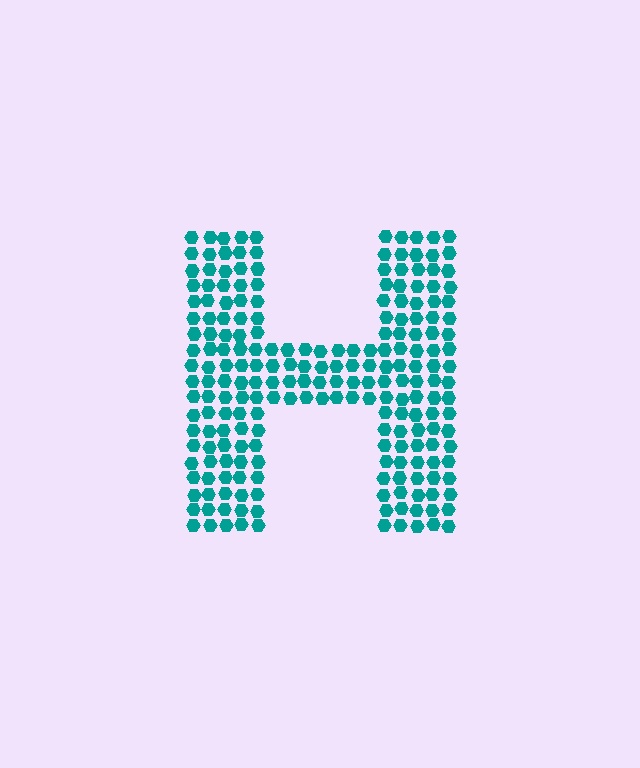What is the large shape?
The large shape is the letter H.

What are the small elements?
The small elements are hexagons.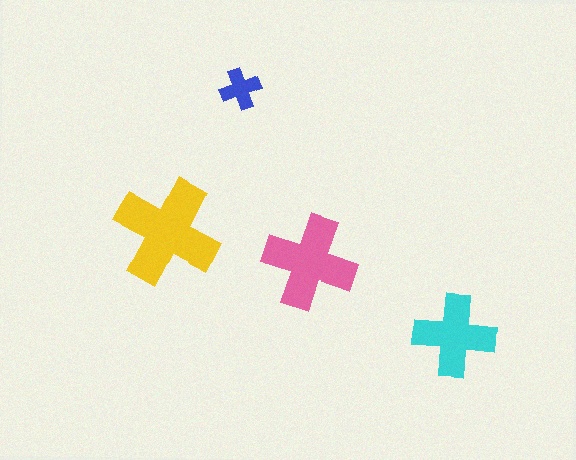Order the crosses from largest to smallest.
the yellow one, the pink one, the cyan one, the blue one.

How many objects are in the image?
There are 4 objects in the image.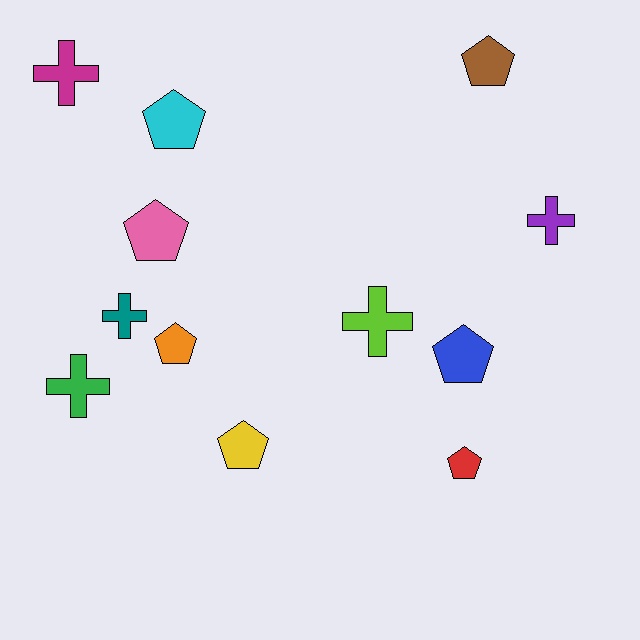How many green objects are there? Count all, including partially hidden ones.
There is 1 green object.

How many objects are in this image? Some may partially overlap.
There are 12 objects.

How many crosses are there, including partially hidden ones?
There are 5 crosses.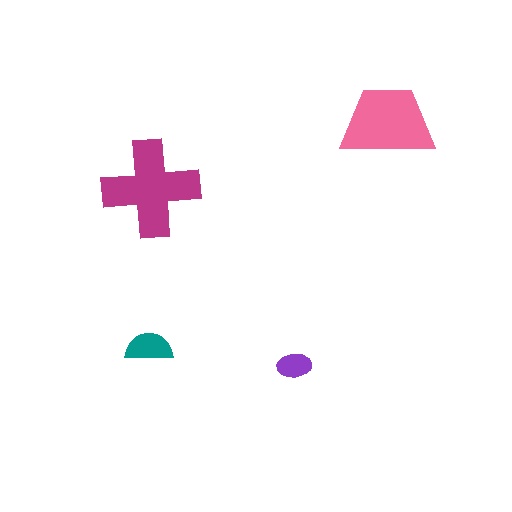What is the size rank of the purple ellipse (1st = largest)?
4th.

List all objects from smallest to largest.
The purple ellipse, the teal semicircle, the pink trapezoid, the magenta cross.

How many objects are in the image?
There are 4 objects in the image.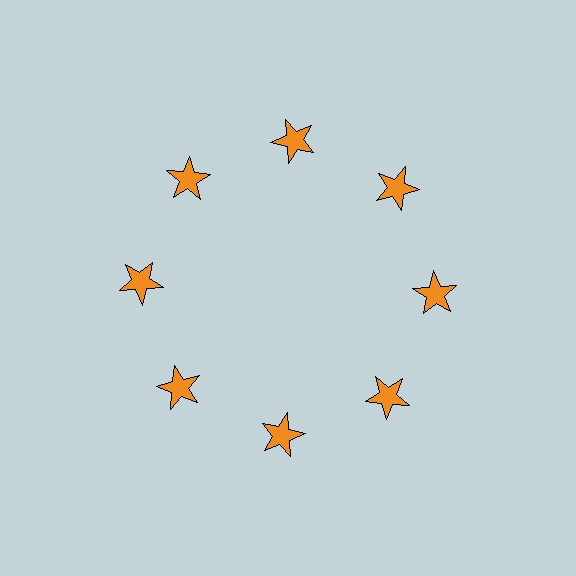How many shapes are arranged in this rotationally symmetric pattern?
There are 8 shapes, arranged in 8 groups of 1.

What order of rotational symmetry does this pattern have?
This pattern has 8-fold rotational symmetry.